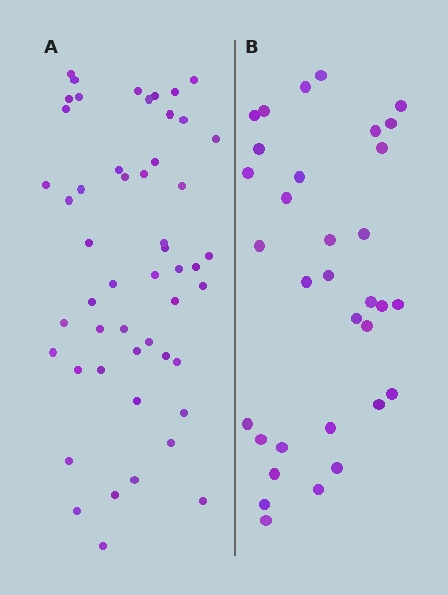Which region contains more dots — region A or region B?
Region A (the left region) has more dots.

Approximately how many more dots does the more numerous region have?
Region A has approximately 20 more dots than region B.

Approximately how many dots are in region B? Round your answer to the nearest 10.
About 30 dots. (The exact count is 33, which rounds to 30.)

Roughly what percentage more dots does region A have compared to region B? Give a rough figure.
About 55% more.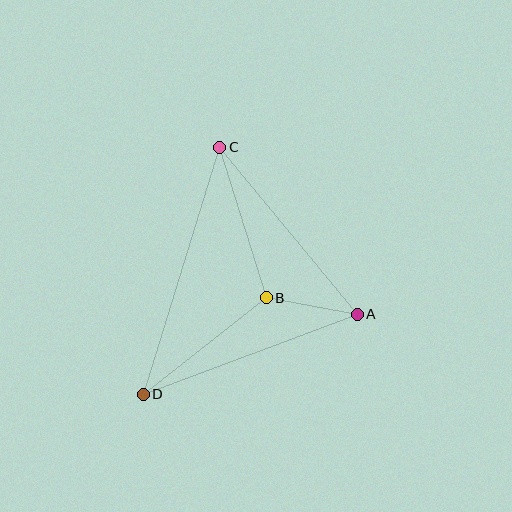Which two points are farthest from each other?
Points C and D are farthest from each other.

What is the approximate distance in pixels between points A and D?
The distance between A and D is approximately 228 pixels.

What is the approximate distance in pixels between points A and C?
The distance between A and C is approximately 216 pixels.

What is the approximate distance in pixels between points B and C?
The distance between B and C is approximately 157 pixels.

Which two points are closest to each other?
Points A and B are closest to each other.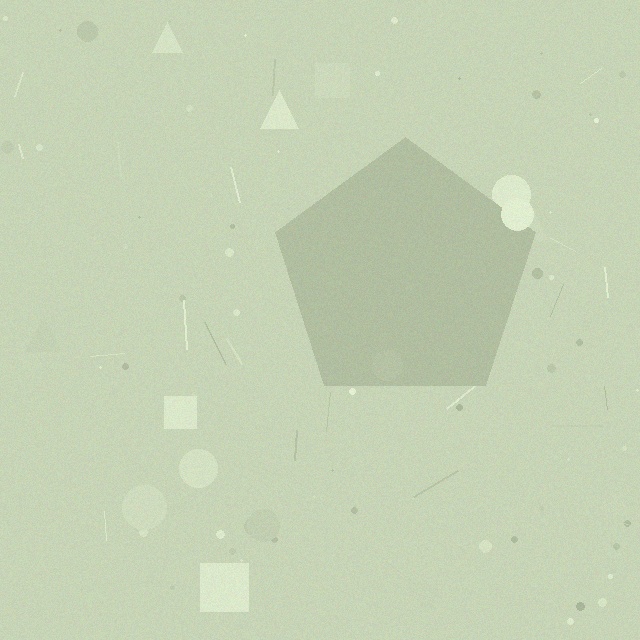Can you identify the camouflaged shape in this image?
The camouflaged shape is a pentagon.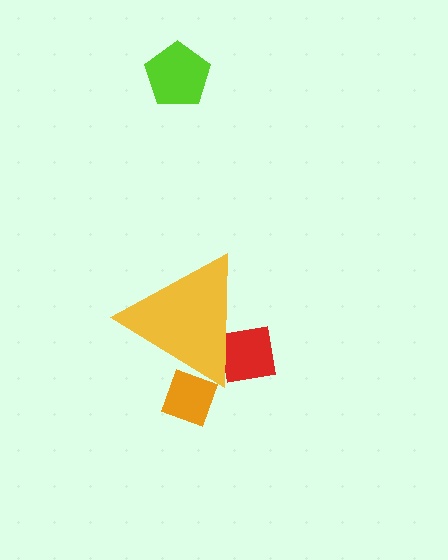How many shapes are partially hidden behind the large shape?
2 shapes are partially hidden.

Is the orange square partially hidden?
Yes, the orange square is partially hidden behind the yellow triangle.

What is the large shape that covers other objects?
A yellow triangle.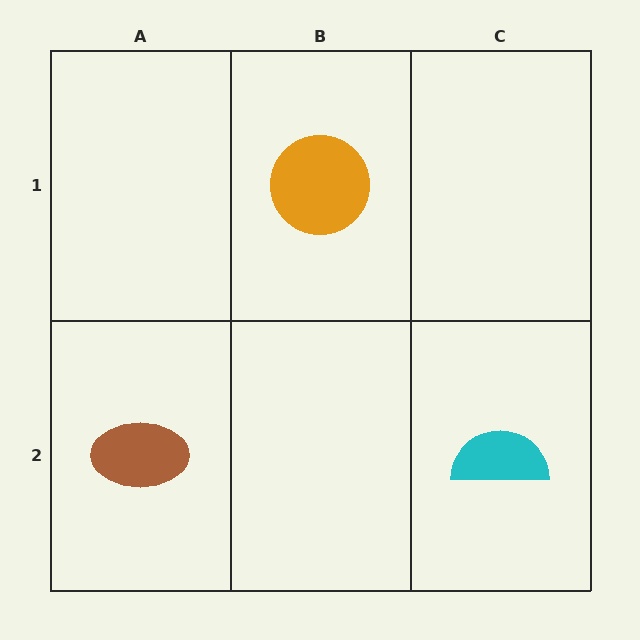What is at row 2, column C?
A cyan semicircle.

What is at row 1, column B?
An orange circle.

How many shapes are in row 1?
1 shape.